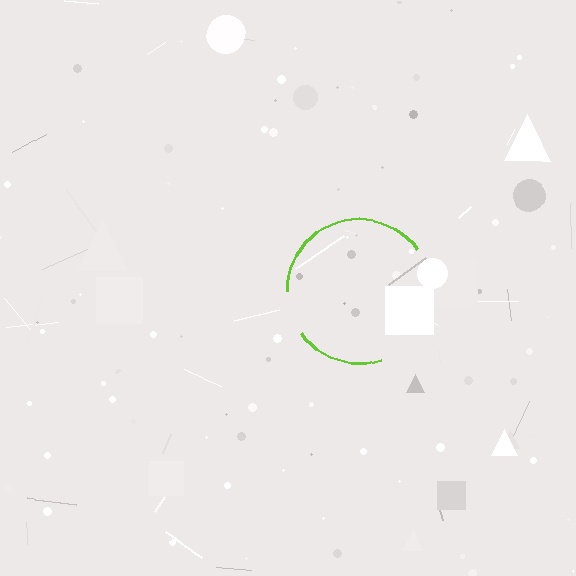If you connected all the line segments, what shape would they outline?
They would outline a circle.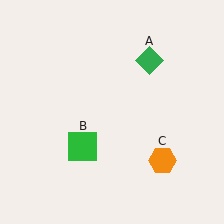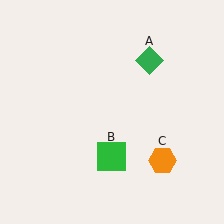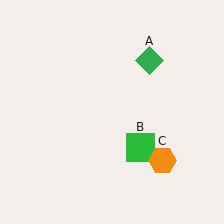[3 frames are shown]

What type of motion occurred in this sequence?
The green square (object B) rotated counterclockwise around the center of the scene.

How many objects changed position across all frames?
1 object changed position: green square (object B).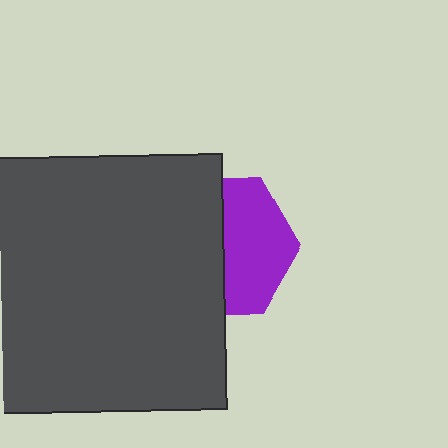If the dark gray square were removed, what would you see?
You would see the complete purple hexagon.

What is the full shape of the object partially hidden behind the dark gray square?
The partially hidden object is a purple hexagon.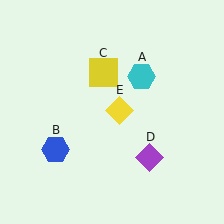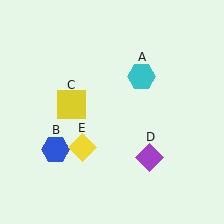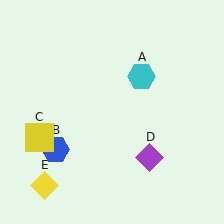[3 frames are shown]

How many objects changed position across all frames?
2 objects changed position: yellow square (object C), yellow diamond (object E).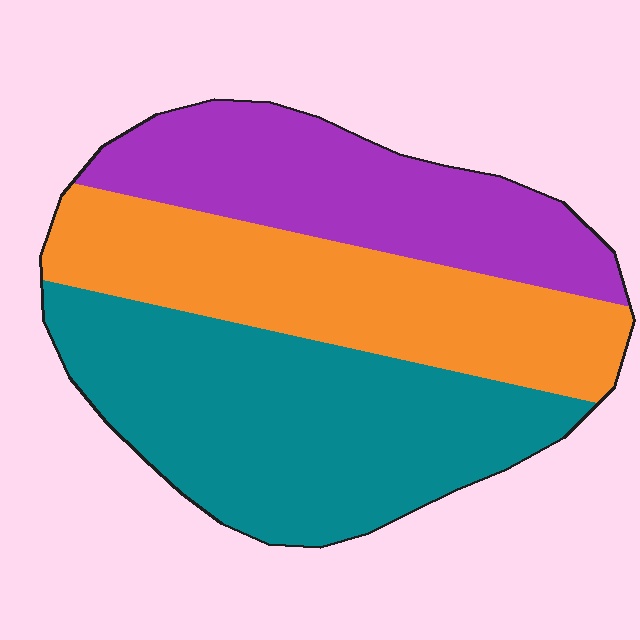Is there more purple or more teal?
Teal.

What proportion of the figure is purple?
Purple takes up about one quarter (1/4) of the figure.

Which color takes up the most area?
Teal, at roughly 40%.